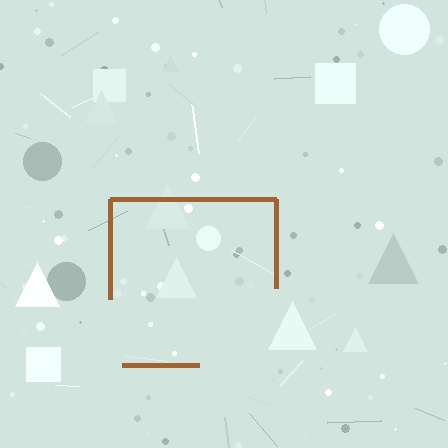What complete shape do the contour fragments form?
The contour fragments form a square.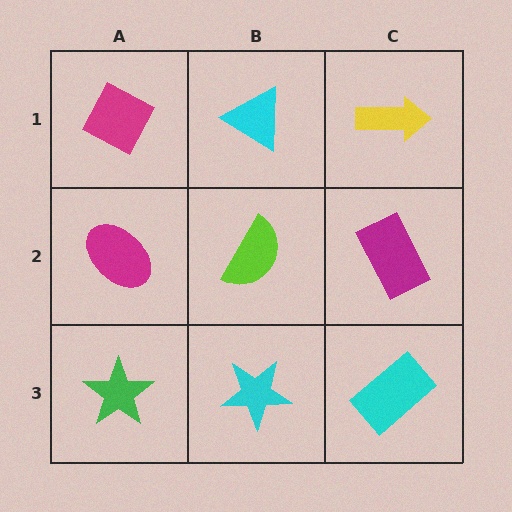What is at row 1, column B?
A cyan triangle.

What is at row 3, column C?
A cyan rectangle.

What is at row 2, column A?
A magenta ellipse.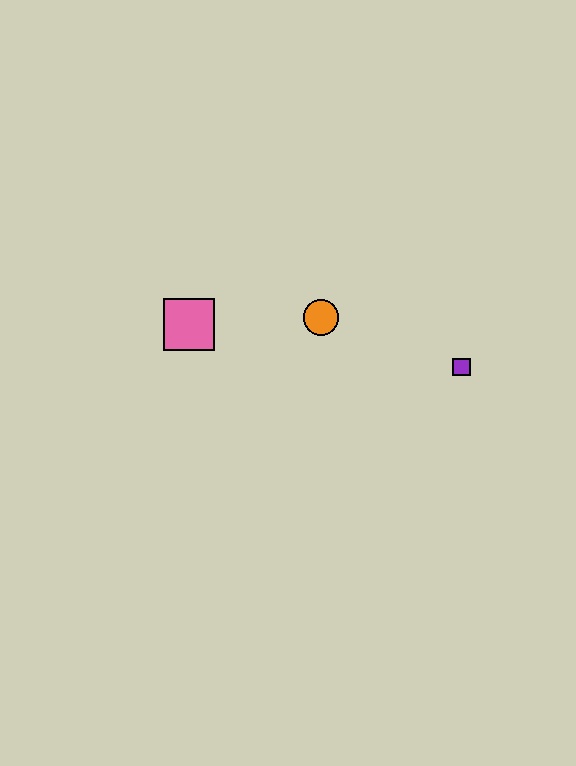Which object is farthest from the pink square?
The purple square is farthest from the pink square.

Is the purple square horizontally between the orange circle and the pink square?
No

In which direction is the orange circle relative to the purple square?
The orange circle is to the left of the purple square.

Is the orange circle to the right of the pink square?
Yes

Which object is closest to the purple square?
The orange circle is closest to the purple square.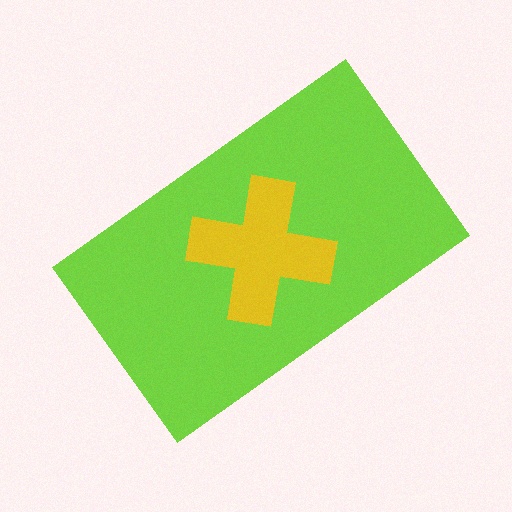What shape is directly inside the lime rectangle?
The yellow cross.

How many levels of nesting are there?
2.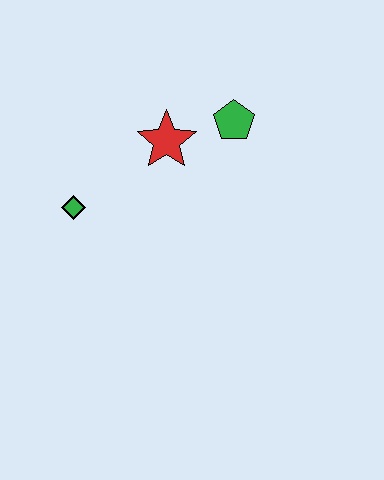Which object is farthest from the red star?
The green diamond is farthest from the red star.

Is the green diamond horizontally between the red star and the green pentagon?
No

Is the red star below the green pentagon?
Yes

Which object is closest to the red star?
The green pentagon is closest to the red star.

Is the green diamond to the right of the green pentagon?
No